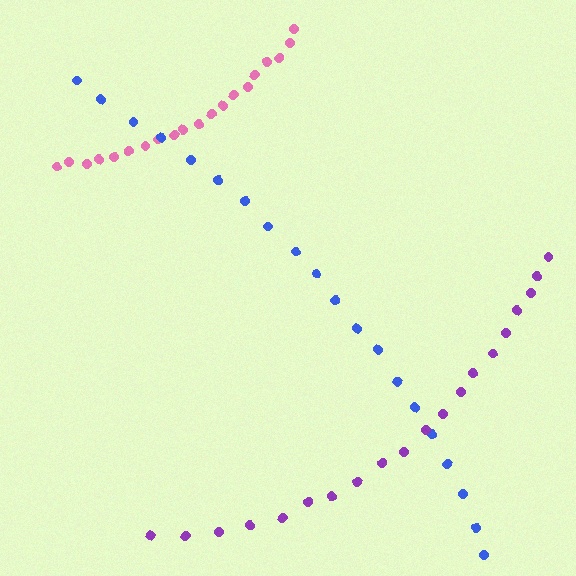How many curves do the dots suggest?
There are 3 distinct paths.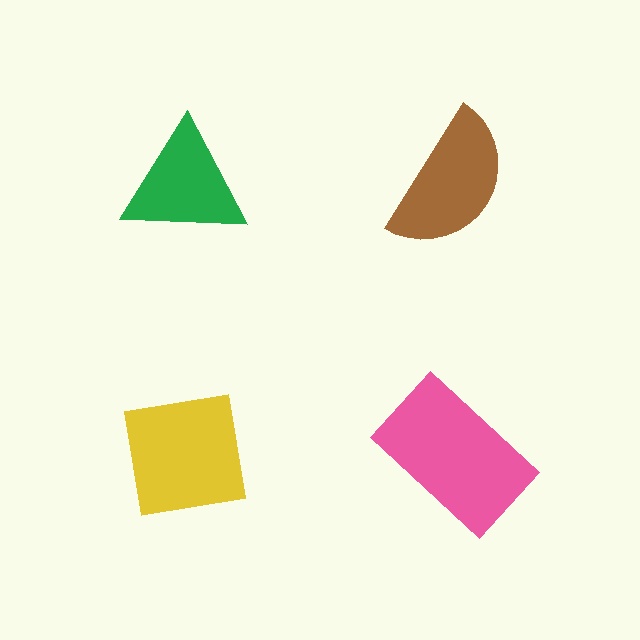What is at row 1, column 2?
A brown semicircle.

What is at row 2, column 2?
A pink rectangle.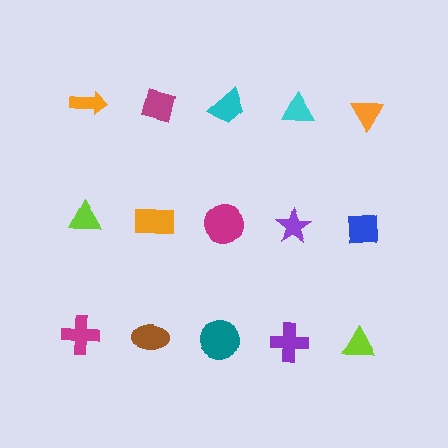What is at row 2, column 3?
A magenta circle.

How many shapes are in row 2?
5 shapes.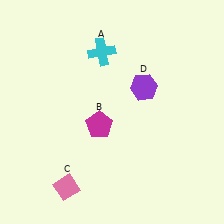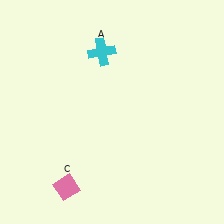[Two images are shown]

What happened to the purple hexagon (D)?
The purple hexagon (D) was removed in Image 2. It was in the top-right area of Image 1.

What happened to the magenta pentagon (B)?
The magenta pentagon (B) was removed in Image 2. It was in the bottom-left area of Image 1.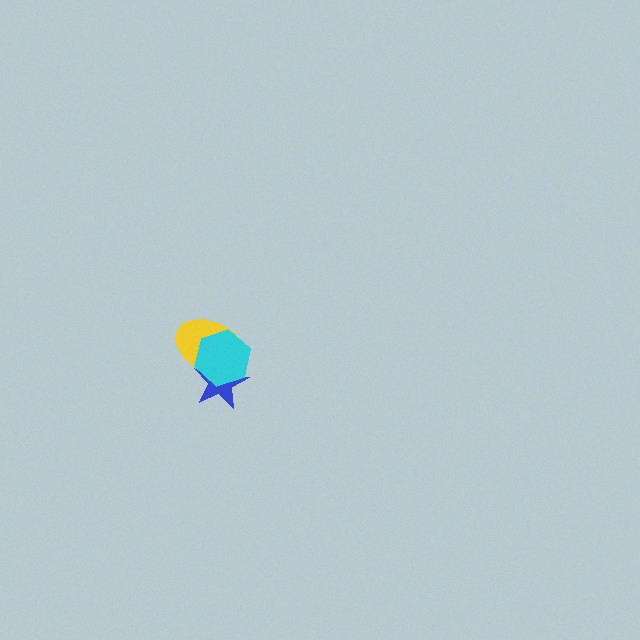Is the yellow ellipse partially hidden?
Yes, it is partially covered by another shape.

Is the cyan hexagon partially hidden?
No, no other shape covers it.